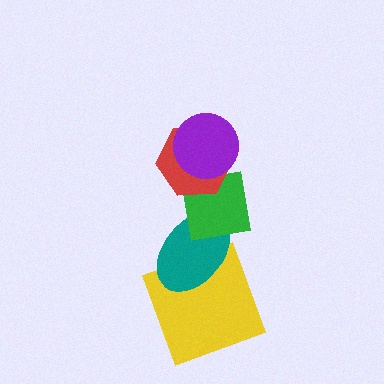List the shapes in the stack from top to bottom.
From top to bottom: the purple circle, the red hexagon, the green square, the teal ellipse, the yellow square.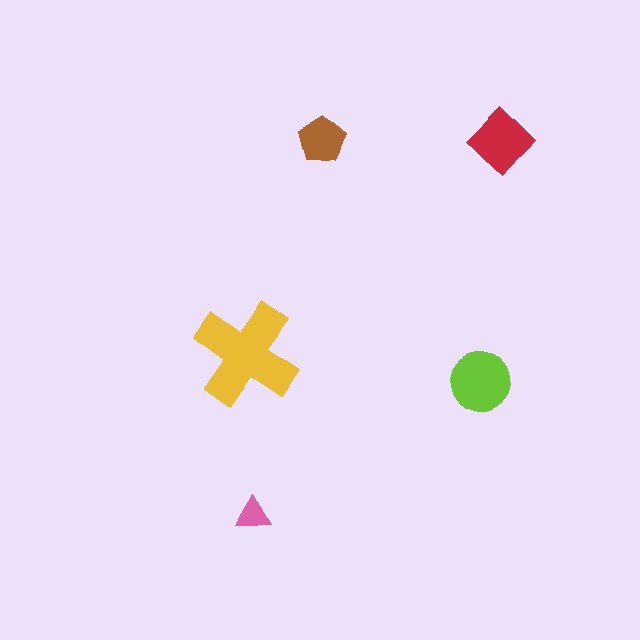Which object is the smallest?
The pink triangle.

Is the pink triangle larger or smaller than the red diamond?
Smaller.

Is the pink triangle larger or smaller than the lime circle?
Smaller.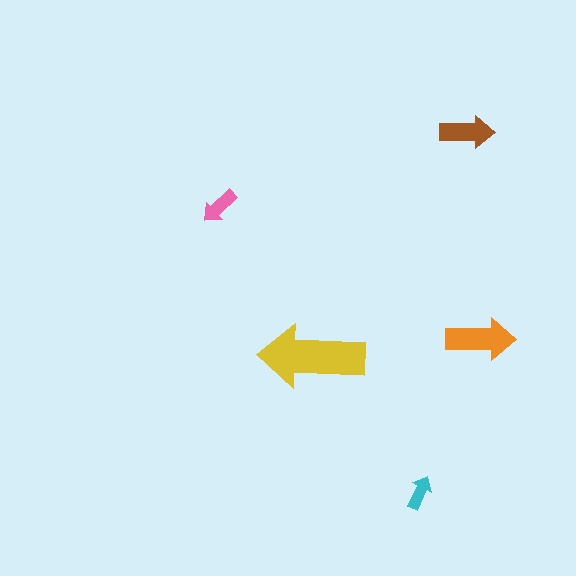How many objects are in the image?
There are 5 objects in the image.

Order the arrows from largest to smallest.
the yellow one, the orange one, the brown one, the pink one, the cyan one.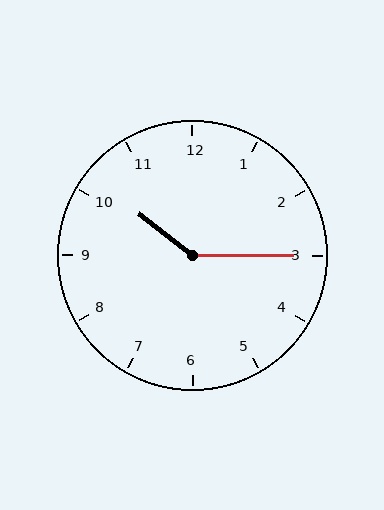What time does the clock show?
10:15.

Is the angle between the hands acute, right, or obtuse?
It is obtuse.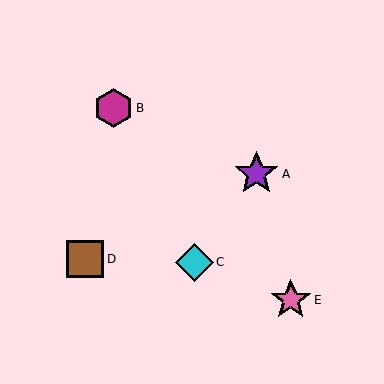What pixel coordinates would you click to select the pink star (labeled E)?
Click at (291, 300) to select the pink star E.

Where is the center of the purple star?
The center of the purple star is at (256, 174).